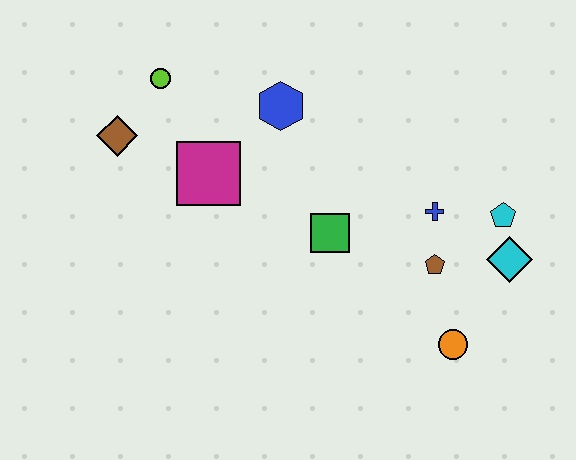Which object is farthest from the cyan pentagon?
The brown diamond is farthest from the cyan pentagon.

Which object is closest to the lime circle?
The brown diamond is closest to the lime circle.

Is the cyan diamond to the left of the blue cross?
No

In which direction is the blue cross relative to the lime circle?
The blue cross is to the right of the lime circle.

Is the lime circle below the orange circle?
No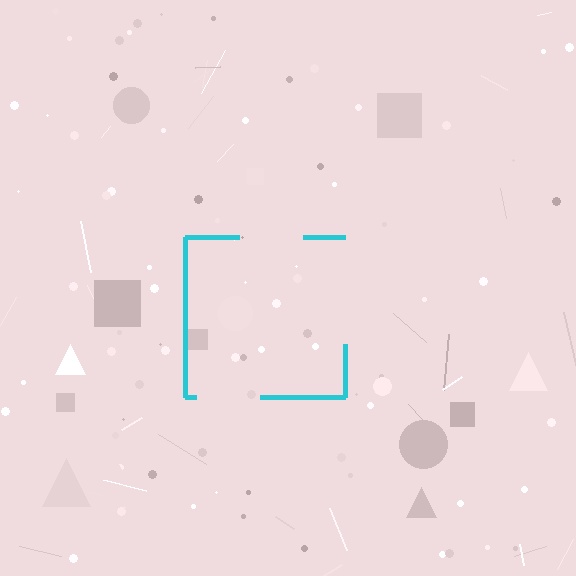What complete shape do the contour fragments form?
The contour fragments form a square.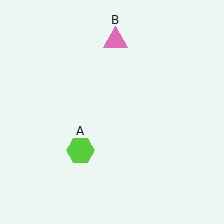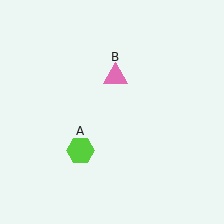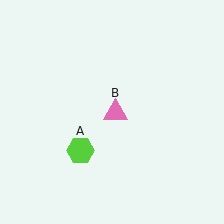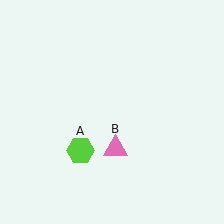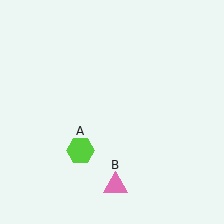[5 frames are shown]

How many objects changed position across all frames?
1 object changed position: pink triangle (object B).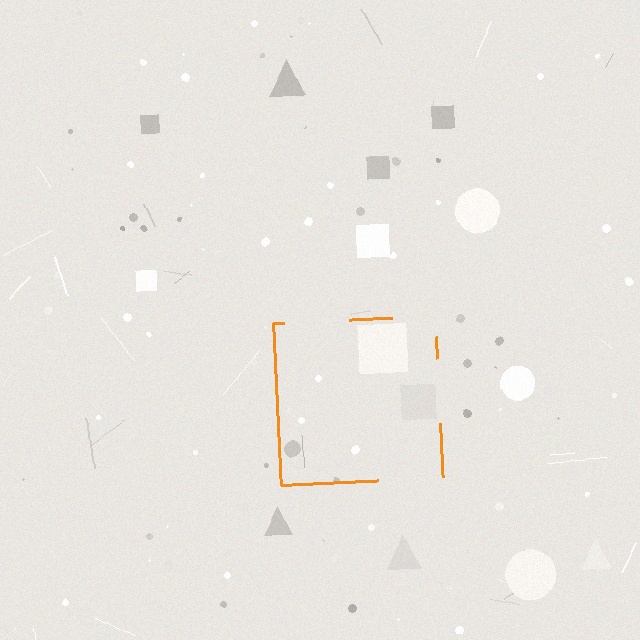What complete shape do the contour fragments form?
The contour fragments form a square.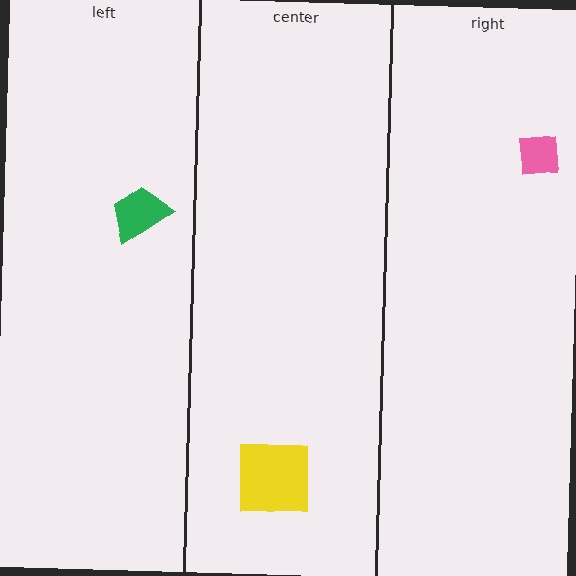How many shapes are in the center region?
1.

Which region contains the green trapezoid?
The left region.